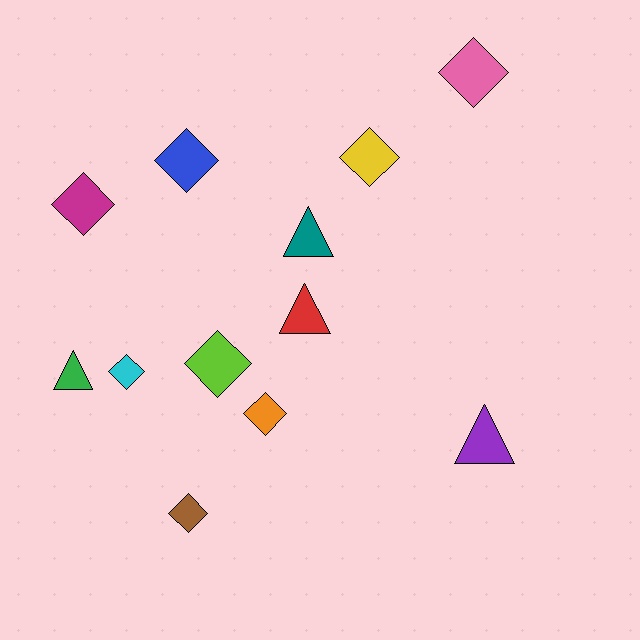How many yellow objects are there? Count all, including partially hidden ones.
There is 1 yellow object.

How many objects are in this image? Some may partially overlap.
There are 12 objects.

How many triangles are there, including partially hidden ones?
There are 4 triangles.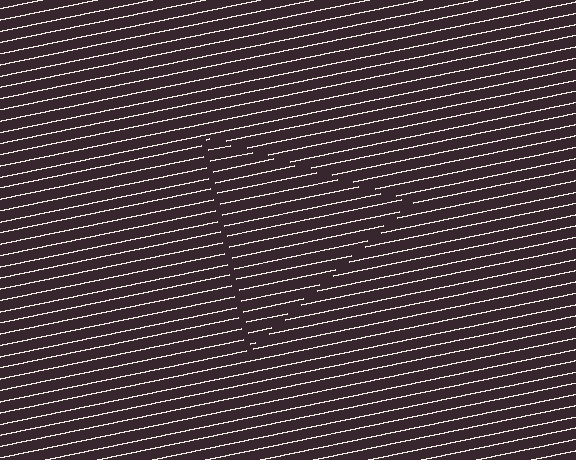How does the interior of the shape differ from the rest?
The interior of the shape contains the same grating, shifted by half a period — the contour is defined by the phase discontinuity where line-ends from the inner and outer gratings abut.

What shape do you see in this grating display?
An illusory triangle. The interior of the shape contains the same grating, shifted by half a period — the contour is defined by the phase discontinuity where line-ends from the inner and outer gratings abut.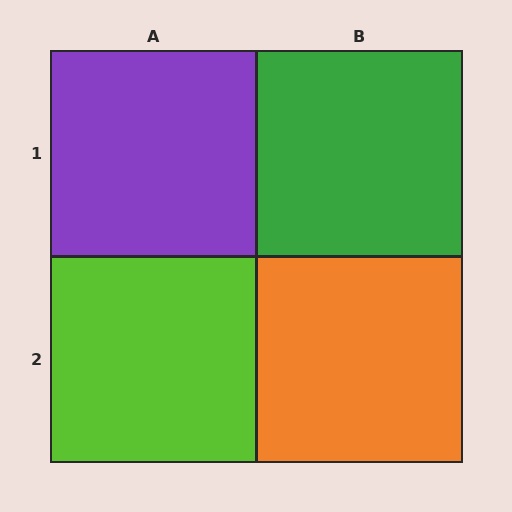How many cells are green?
1 cell is green.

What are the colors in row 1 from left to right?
Purple, green.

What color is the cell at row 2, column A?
Lime.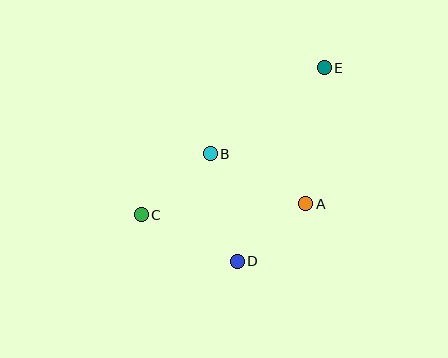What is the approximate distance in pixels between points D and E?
The distance between D and E is approximately 212 pixels.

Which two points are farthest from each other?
Points C and E are farthest from each other.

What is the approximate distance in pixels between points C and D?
The distance between C and D is approximately 106 pixels.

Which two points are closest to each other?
Points A and D are closest to each other.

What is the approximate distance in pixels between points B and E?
The distance between B and E is approximately 143 pixels.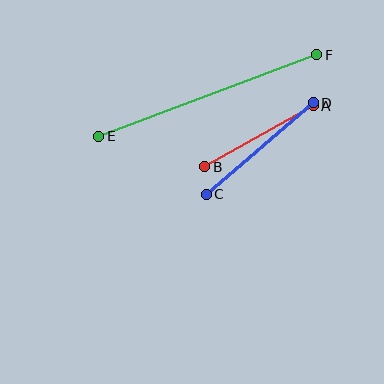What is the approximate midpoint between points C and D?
The midpoint is at approximately (260, 148) pixels.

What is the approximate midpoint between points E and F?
The midpoint is at approximately (208, 96) pixels.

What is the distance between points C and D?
The distance is approximately 141 pixels.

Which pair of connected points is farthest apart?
Points E and F are farthest apart.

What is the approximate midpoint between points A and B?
The midpoint is at approximately (259, 136) pixels.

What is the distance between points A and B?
The distance is approximately 124 pixels.